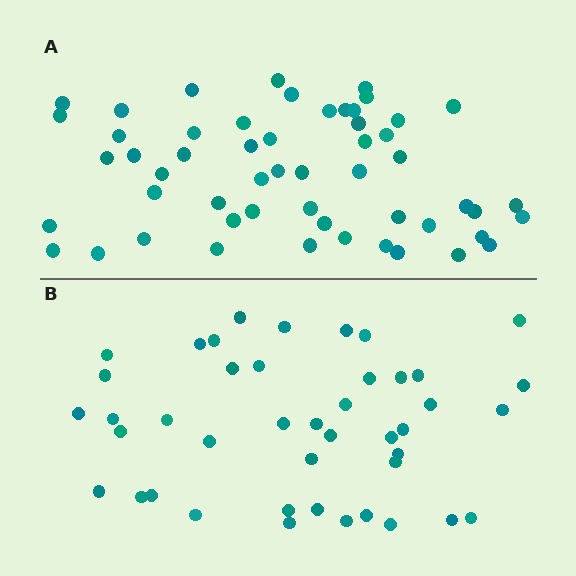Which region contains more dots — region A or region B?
Region A (the top region) has more dots.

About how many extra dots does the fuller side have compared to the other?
Region A has roughly 12 or so more dots than region B.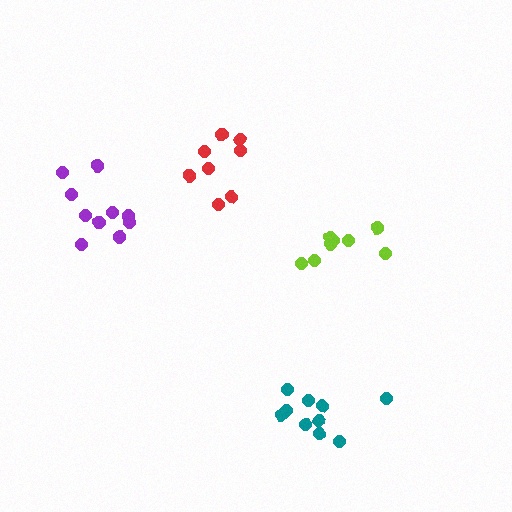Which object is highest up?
The red cluster is topmost.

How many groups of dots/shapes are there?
There are 4 groups.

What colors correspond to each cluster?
The clusters are colored: teal, red, purple, lime.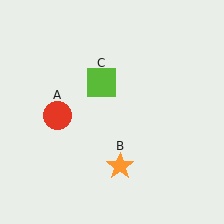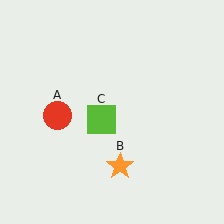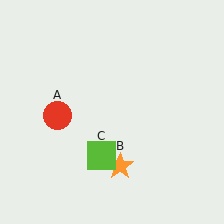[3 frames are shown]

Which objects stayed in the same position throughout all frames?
Red circle (object A) and orange star (object B) remained stationary.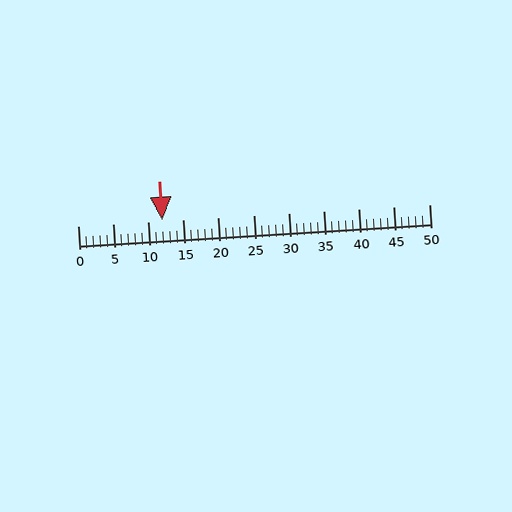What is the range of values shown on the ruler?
The ruler shows values from 0 to 50.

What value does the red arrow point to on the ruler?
The red arrow points to approximately 12.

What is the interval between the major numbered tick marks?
The major tick marks are spaced 5 units apart.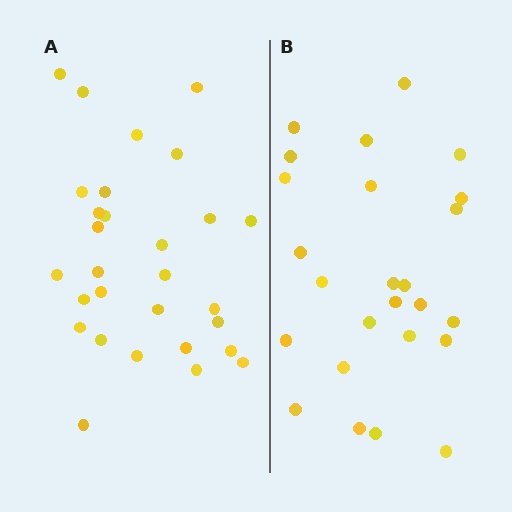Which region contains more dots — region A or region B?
Region A (the left region) has more dots.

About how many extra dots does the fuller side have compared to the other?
Region A has about 4 more dots than region B.